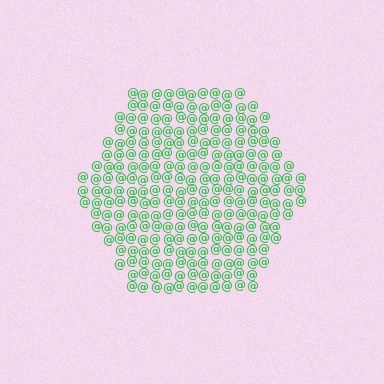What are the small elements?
The small elements are at signs.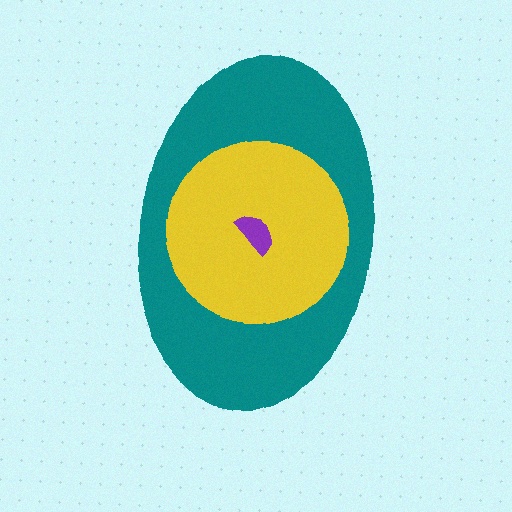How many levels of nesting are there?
3.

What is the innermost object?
The purple semicircle.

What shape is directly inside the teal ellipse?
The yellow circle.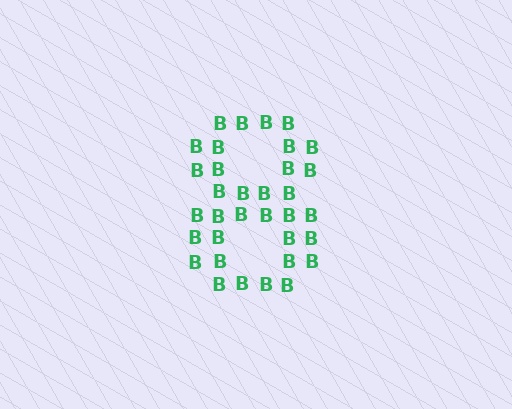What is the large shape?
The large shape is the digit 8.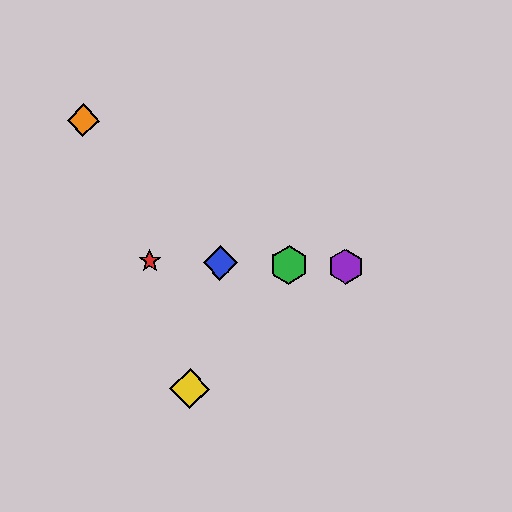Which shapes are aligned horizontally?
The red star, the blue diamond, the green hexagon, the purple hexagon are aligned horizontally.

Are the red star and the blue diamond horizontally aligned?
Yes, both are at y≈261.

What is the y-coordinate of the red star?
The red star is at y≈261.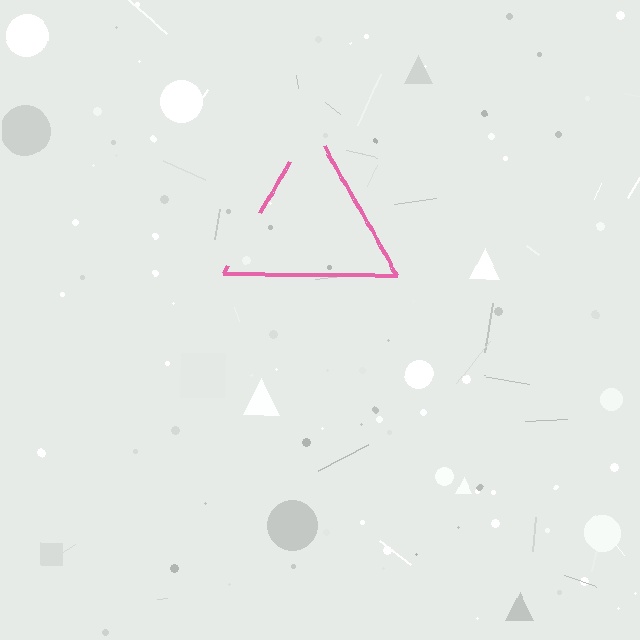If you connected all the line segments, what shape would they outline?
They would outline a triangle.